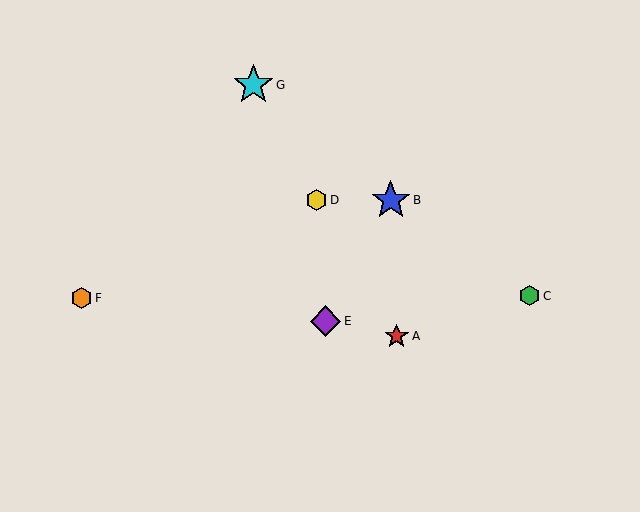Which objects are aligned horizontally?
Objects B, D are aligned horizontally.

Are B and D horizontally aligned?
Yes, both are at y≈200.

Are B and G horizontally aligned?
No, B is at y≈200 and G is at y≈85.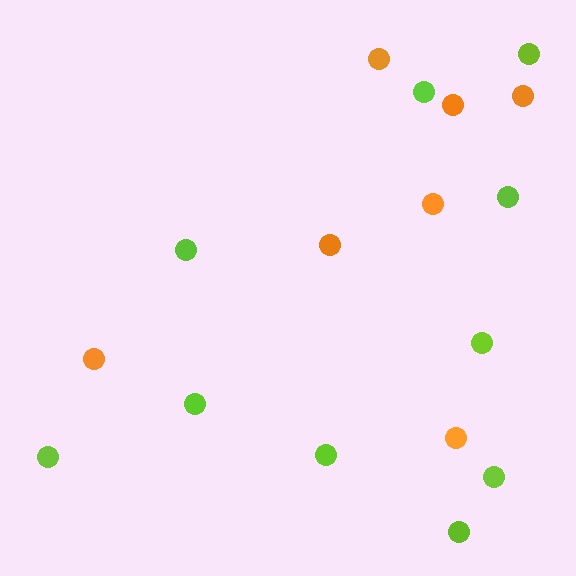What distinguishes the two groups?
There are 2 groups: one group of lime circles (10) and one group of orange circles (7).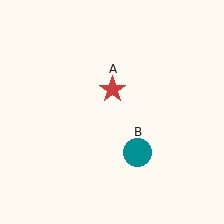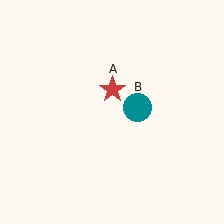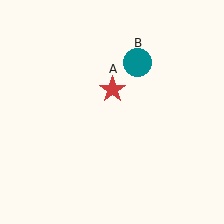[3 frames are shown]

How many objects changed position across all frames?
1 object changed position: teal circle (object B).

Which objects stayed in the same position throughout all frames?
Red star (object A) remained stationary.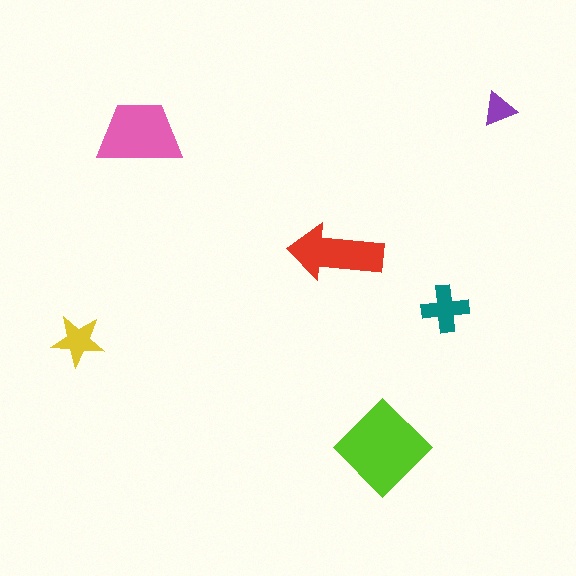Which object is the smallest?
The purple triangle.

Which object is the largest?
The lime diamond.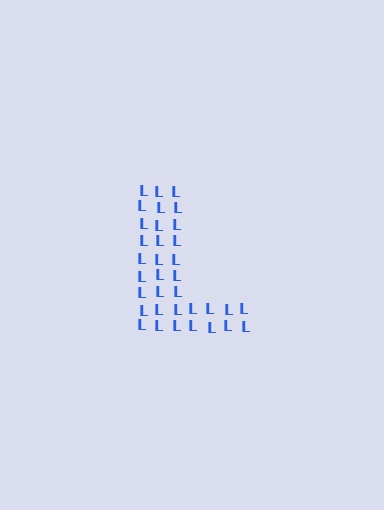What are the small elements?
The small elements are letter L's.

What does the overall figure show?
The overall figure shows the letter L.